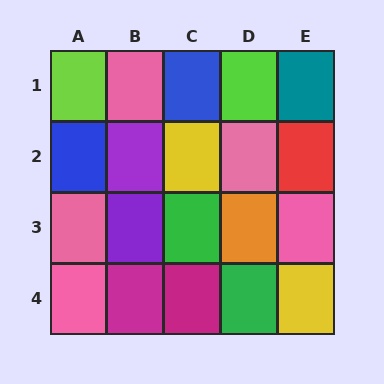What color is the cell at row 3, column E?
Pink.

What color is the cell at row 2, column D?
Pink.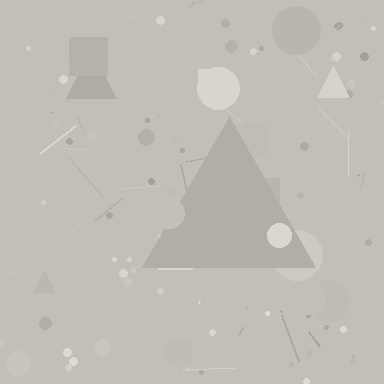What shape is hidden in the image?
A triangle is hidden in the image.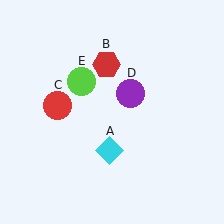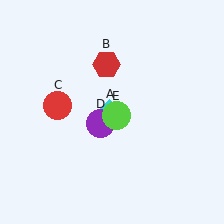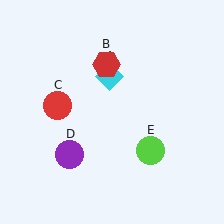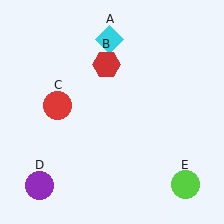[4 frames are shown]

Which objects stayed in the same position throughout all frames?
Red hexagon (object B) and red circle (object C) remained stationary.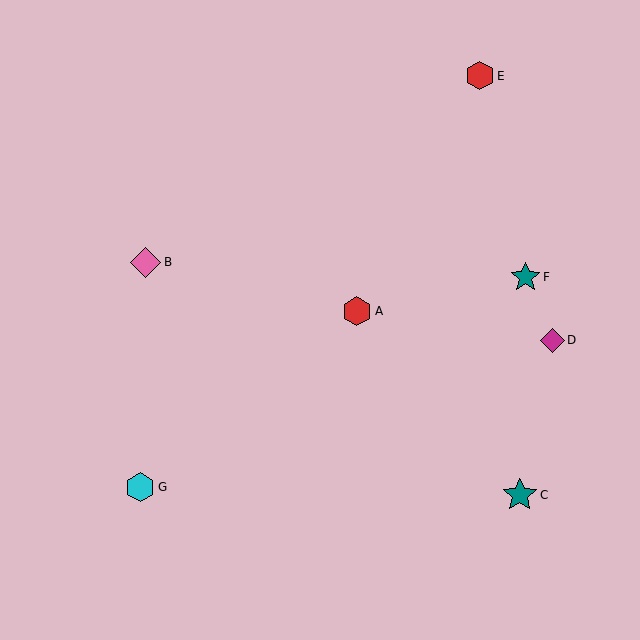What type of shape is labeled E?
Shape E is a red hexagon.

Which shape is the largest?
The teal star (labeled C) is the largest.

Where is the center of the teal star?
The center of the teal star is at (525, 277).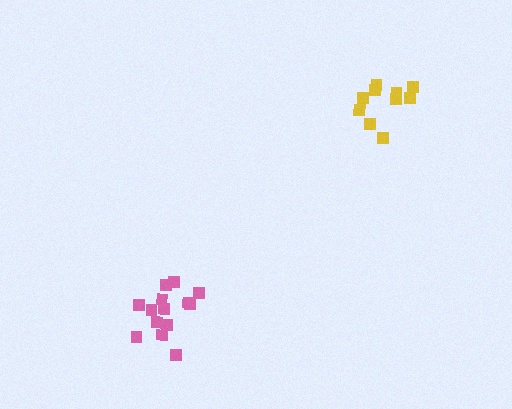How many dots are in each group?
Group 1: 10 dots, Group 2: 14 dots (24 total).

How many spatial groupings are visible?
There are 2 spatial groupings.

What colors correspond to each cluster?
The clusters are colored: yellow, pink.